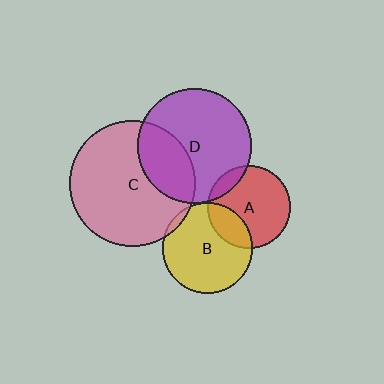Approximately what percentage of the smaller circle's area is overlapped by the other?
Approximately 30%.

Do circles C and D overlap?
Yes.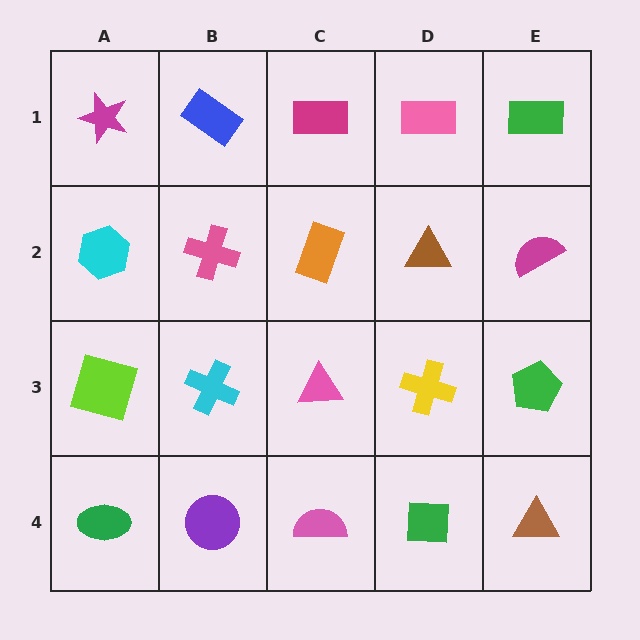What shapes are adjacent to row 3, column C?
An orange rectangle (row 2, column C), a pink semicircle (row 4, column C), a cyan cross (row 3, column B), a yellow cross (row 3, column D).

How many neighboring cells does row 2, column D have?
4.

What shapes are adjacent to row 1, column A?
A cyan hexagon (row 2, column A), a blue rectangle (row 1, column B).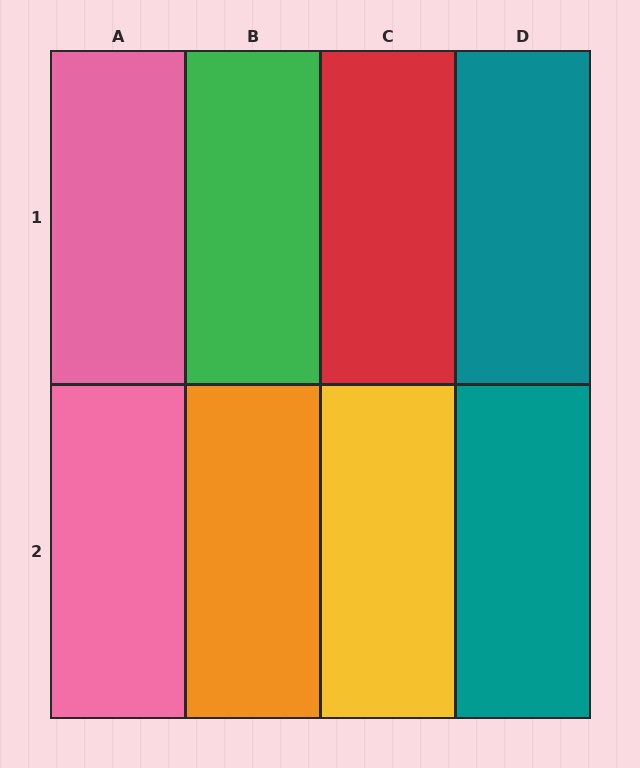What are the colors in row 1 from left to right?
Pink, green, red, teal.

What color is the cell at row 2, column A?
Pink.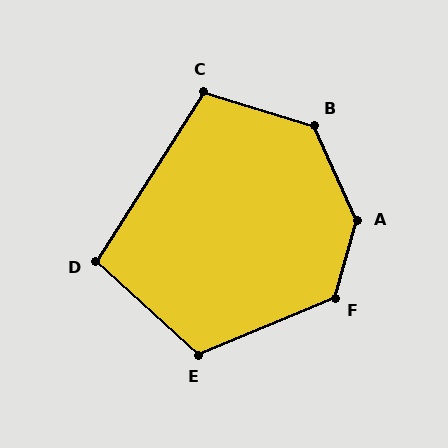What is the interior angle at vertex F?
Approximately 129 degrees (obtuse).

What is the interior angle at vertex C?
Approximately 106 degrees (obtuse).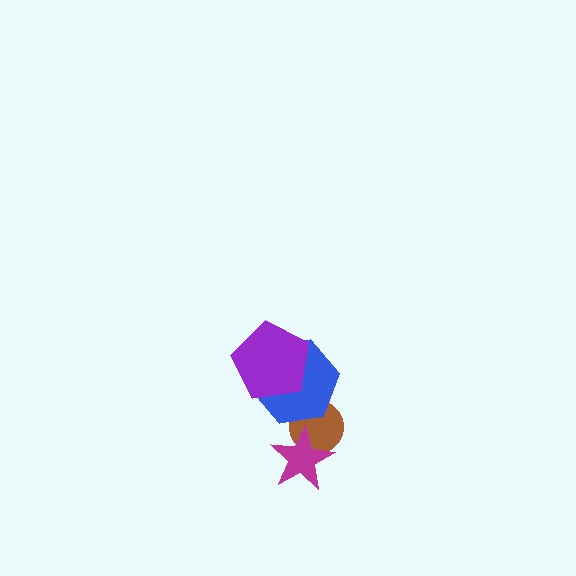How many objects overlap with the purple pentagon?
1 object overlaps with the purple pentagon.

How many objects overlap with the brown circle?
2 objects overlap with the brown circle.